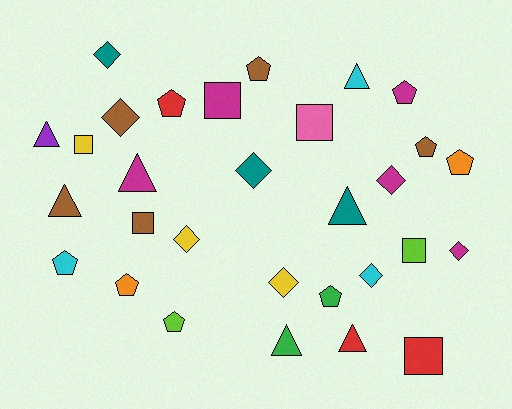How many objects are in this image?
There are 30 objects.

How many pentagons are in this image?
There are 9 pentagons.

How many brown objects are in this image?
There are 5 brown objects.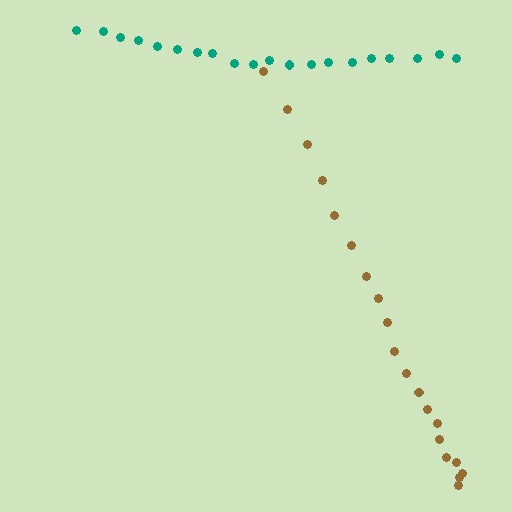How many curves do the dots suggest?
There are 2 distinct paths.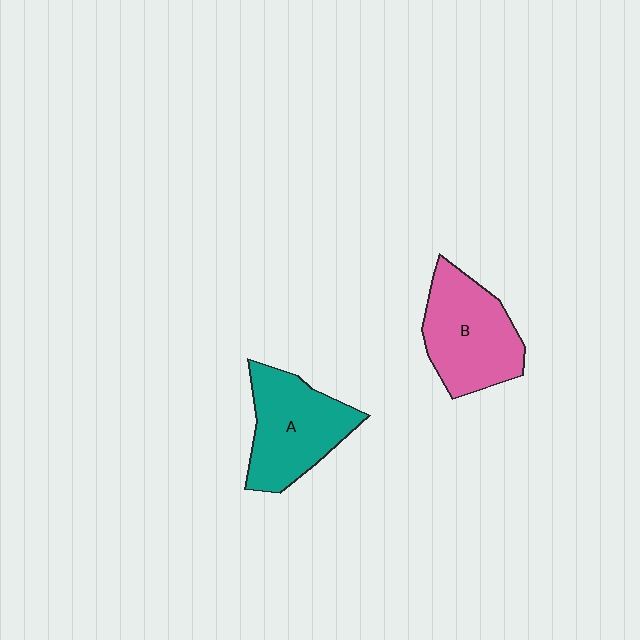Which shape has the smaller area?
Shape A (teal).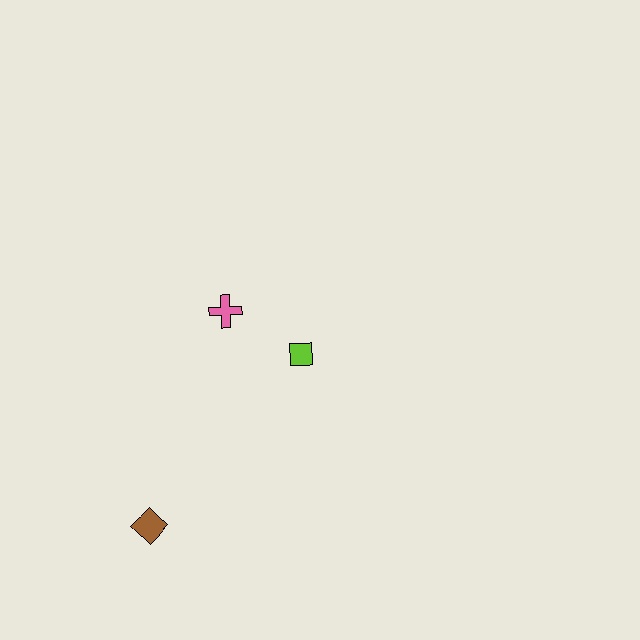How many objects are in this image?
There are 3 objects.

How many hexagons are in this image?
There are no hexagons.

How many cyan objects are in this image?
There are no cyan objects.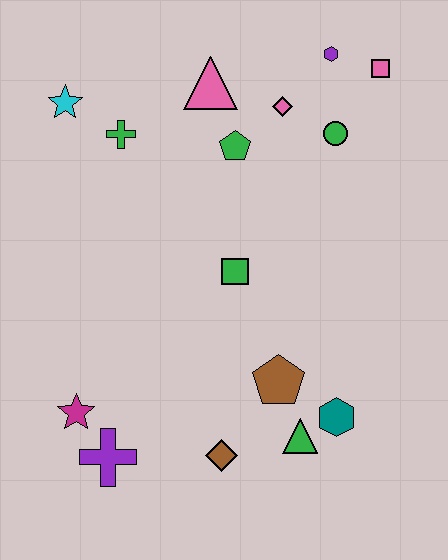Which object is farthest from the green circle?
The purple cross is farthest from the green circle.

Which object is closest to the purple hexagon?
The pink square is closest to the purple hexagon.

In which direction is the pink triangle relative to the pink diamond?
The pink triangle is to the left of the pink diamond.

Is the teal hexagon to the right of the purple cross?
Yes